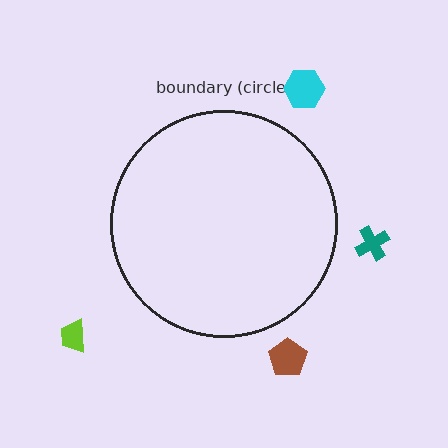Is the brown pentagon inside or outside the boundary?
Outside.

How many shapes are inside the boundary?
0 inside, 4 outside.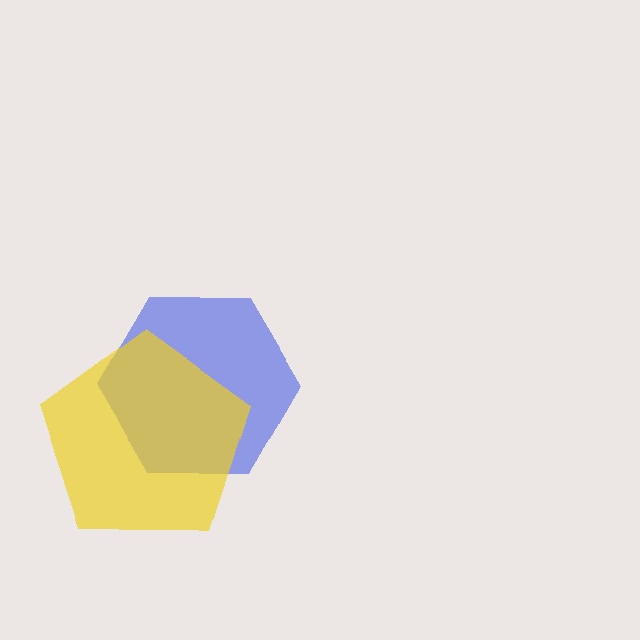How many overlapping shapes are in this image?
There are 2 overlapping shapes in the image.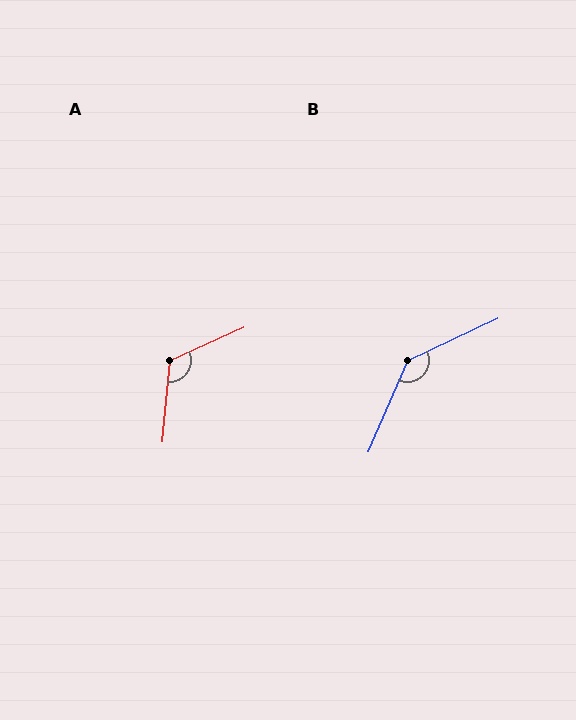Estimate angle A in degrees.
Approximately 120 degrees.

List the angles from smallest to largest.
A (120°), B (139°).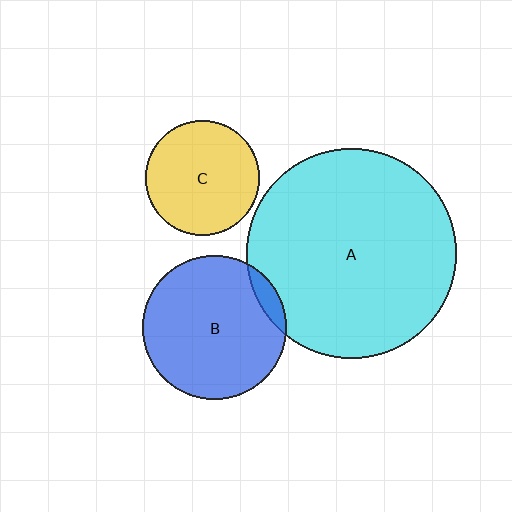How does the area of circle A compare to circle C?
Approximately 3.4 times.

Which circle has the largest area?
Circle A (cyan).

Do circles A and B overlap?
Yes.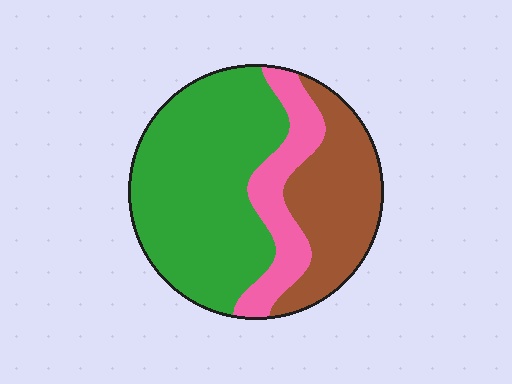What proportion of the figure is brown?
Brown covers around 30% of the figure.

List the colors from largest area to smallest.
From largest to smallest: green, brown, pink.